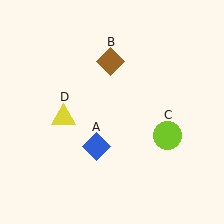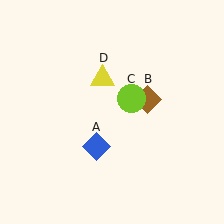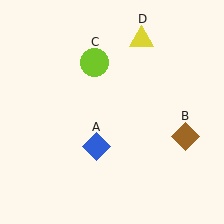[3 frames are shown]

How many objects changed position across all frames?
3 objects changed position: brown diamond (object B), lime circle (object C), yellow triangle (object D).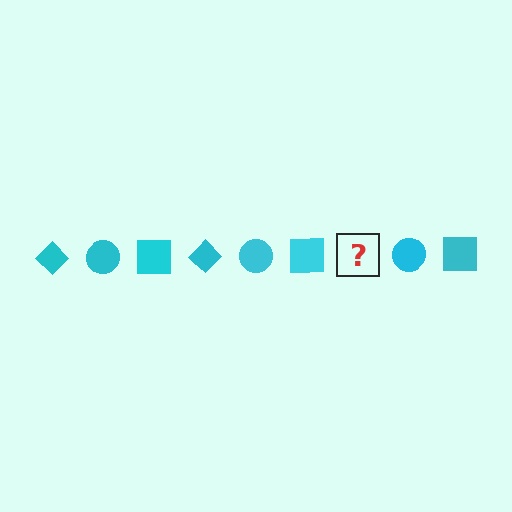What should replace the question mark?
The question mark should be replaced with a cyan diamond.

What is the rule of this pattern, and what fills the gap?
The rule is that the pattern cycles through diamond, circle, square shapes in cyan. The gap should be filled with a cyan diamond.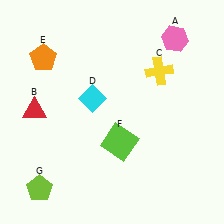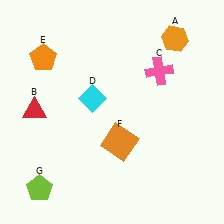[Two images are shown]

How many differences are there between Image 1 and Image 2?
There are 3 differences between the two images.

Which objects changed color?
A changed from pink to orange. C changed from yellow to pink. F changed from lime to orange.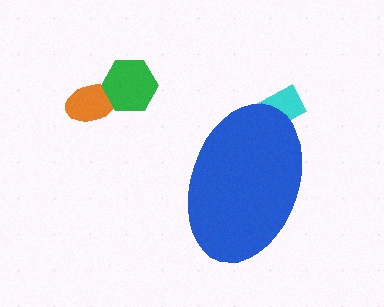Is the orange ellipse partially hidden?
No, the orange ellipse is fully visible.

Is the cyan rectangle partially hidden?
Yes, the cyan rectangle is partially hidden behind the blue ellipse.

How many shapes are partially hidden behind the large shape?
1 shape is partially hidden.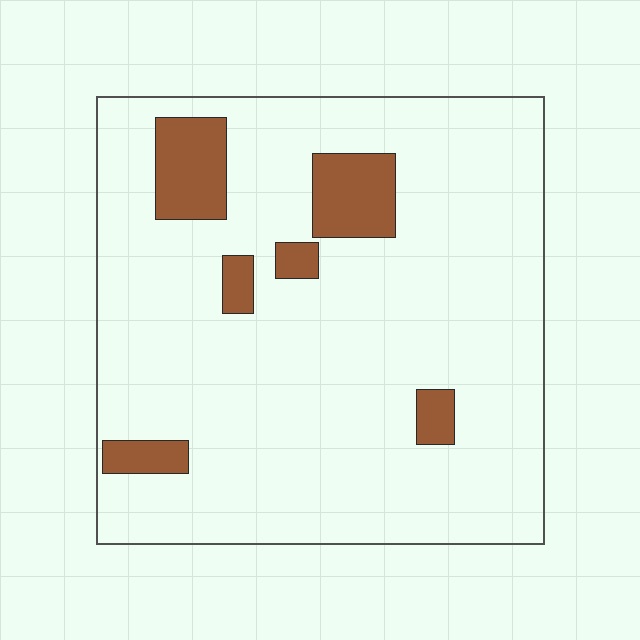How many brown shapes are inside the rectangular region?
6.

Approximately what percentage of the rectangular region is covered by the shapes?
Approximately 10%.